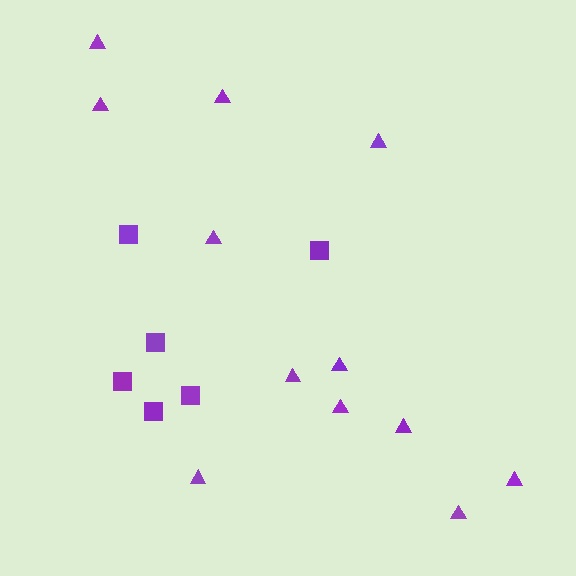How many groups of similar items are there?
There are 2 groups: one group of squares (6) and one group of triangles (12).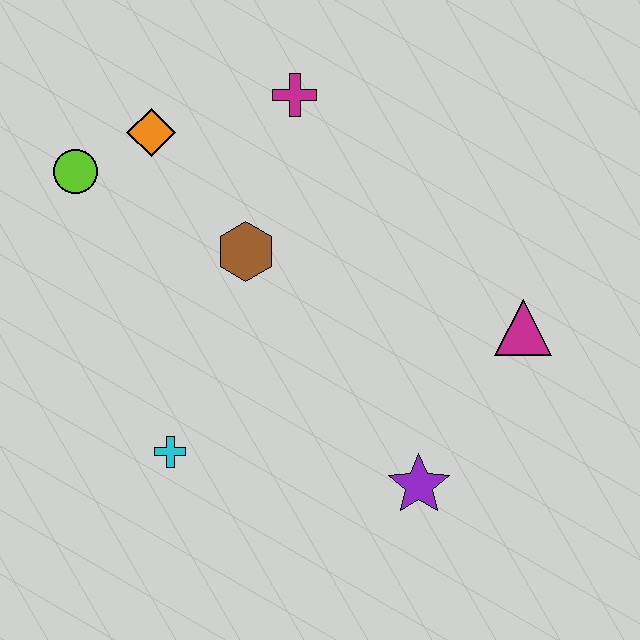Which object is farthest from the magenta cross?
The purple star is farthest from the magenta cross.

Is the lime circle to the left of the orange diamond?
Yes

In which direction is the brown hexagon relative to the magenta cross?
The brown hexagon is below the magenta cross.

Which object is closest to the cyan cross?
The brown hexagon is closest to the cyan cross.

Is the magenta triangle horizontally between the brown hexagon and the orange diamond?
No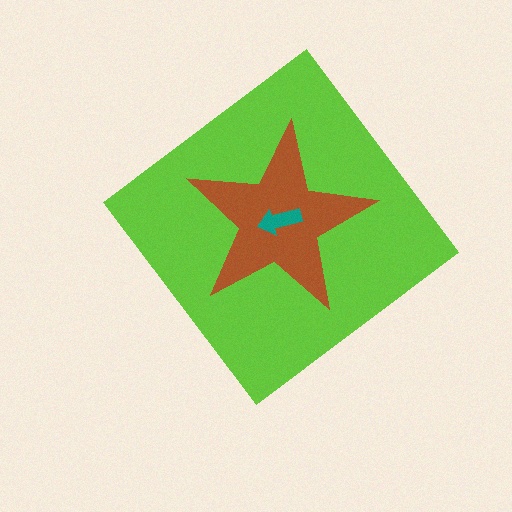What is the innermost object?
The teal arrow.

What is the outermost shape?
The lime diamond.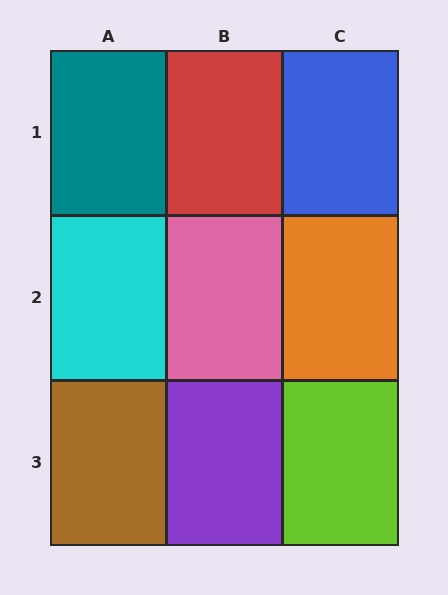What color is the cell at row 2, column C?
Orange.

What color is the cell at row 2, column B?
Pink.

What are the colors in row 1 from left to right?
Teal, red, blue.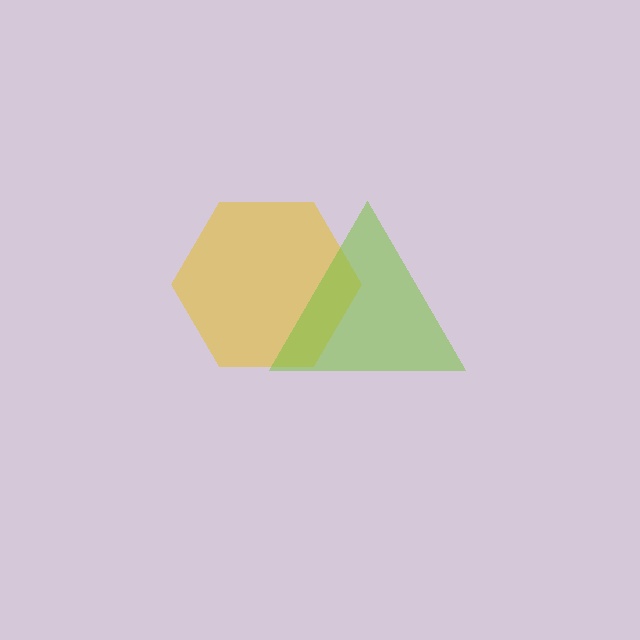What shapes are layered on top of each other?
The layered shapes are: a yellow hexagon, a lime triangle.